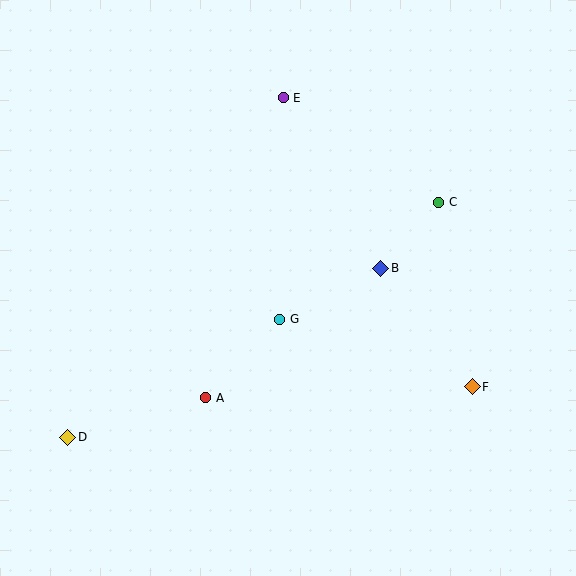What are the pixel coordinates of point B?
Point B is at (381, 268).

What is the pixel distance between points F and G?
The distance between F and G is 204 pixels.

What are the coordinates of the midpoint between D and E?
The midpoint between D and E is at (176, 267).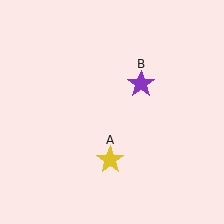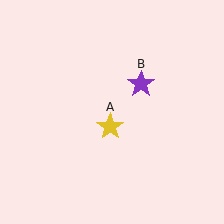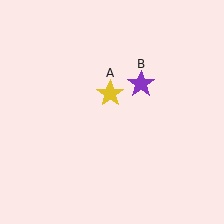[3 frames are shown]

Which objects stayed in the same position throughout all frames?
Purple star (object B) remained stationary.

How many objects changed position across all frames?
1 object changed position: yellow star (object A).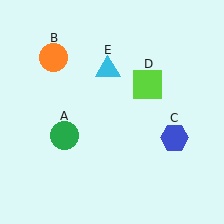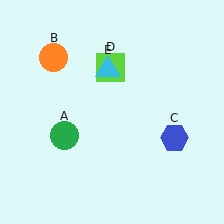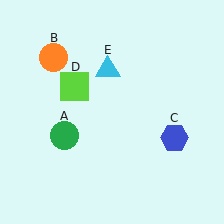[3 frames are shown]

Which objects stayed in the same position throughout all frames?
Green circle (object A) and orange circle (object B) and blue hexagon (object C) and cyan triangle (object E) remained stationary.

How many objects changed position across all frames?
1 object changed position: lime square (object D).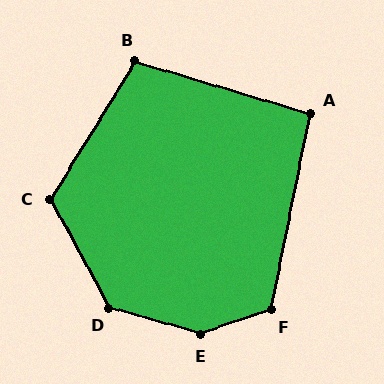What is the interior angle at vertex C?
Approximately 119 degrees (obtuse).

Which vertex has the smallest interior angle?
A, at approximately 95 degrees.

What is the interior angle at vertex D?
Approximately 135 degrees (obtuse).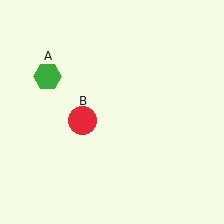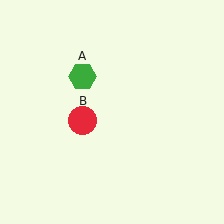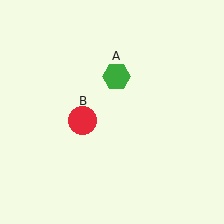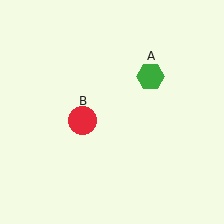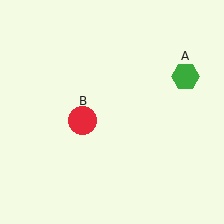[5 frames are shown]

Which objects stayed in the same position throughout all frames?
Red circle (object B) remained stationary.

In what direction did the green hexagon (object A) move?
The green hexagon (object A) moved right.